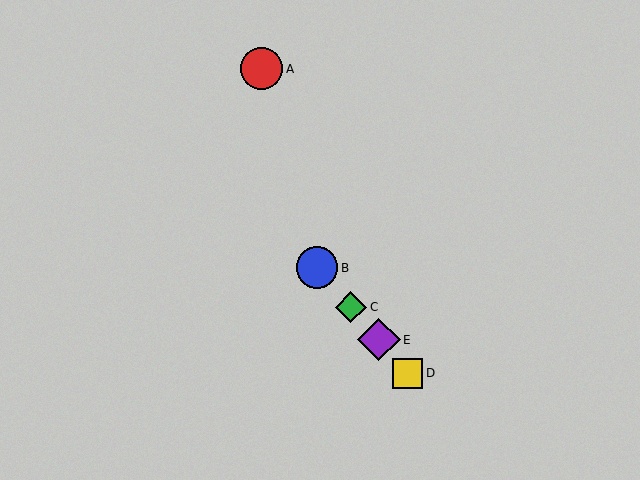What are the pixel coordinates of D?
Object D is at (408, 373).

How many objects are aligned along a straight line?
4 objects (B, C, D, E) are aligned along a straight line.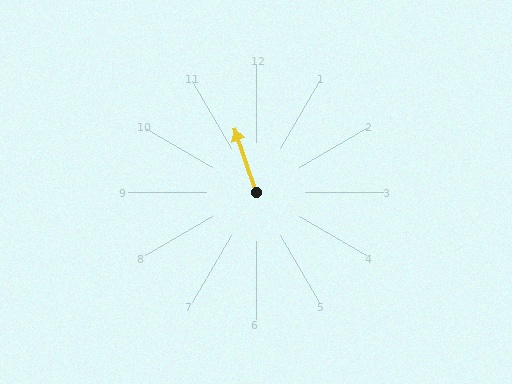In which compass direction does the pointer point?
North.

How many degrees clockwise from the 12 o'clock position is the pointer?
Approximately 341 degrees.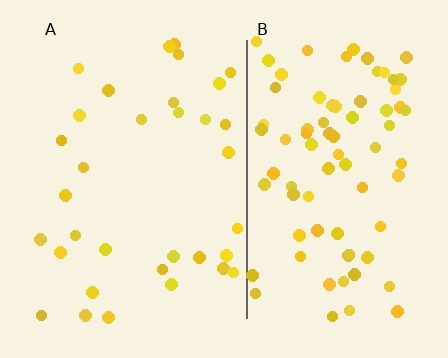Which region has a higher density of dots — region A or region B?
B (the right).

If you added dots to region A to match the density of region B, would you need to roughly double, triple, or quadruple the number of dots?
Approximately double.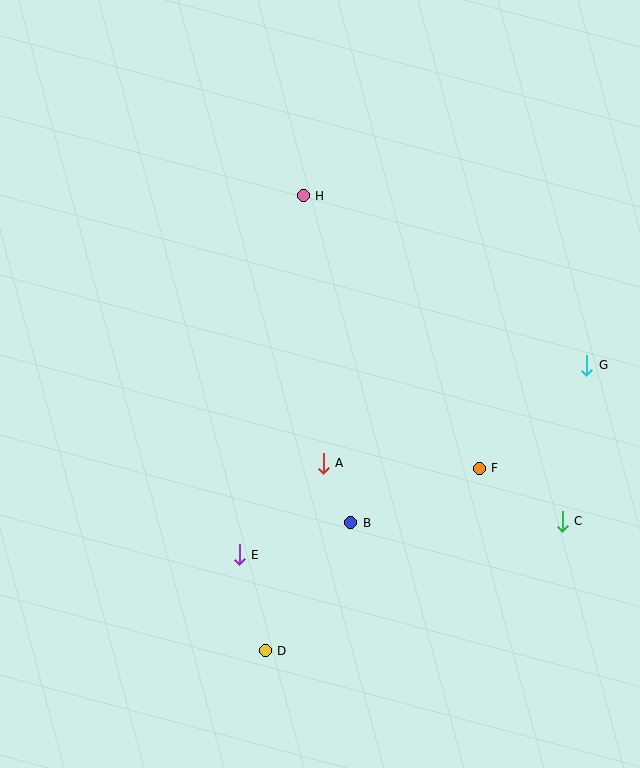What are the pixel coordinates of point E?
Point E is at (239, 555).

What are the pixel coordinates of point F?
Point F is at (479, 468).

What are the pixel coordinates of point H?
Point H is at (303, 196).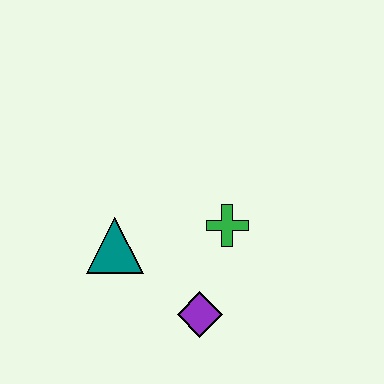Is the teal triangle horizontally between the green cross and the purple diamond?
No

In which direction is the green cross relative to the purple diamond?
The green cross is above the purple diamond.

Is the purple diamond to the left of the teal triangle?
No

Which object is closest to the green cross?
The purple diamond is closest to the green cross.